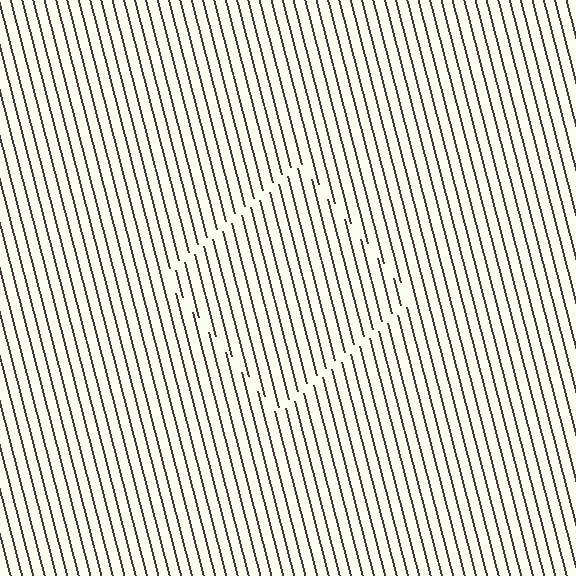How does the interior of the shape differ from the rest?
The interior of the shape contains the same grating, shifted by half a period — the contour is defined by the phase discontinuity where line-ends from the inner and outer gratings abut.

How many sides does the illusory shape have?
4 sides — the line-ends trace a square.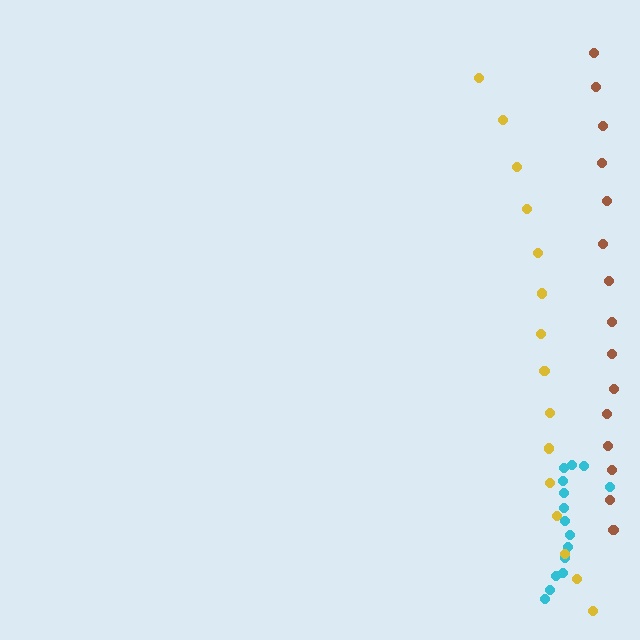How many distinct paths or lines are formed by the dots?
There are 3 distinct paths.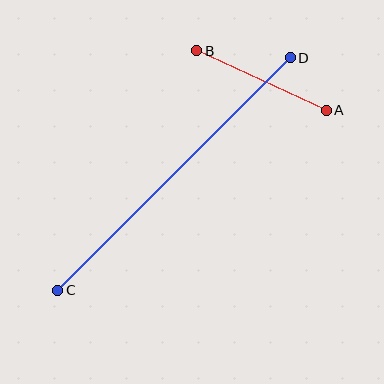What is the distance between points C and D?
The distance is approximately 329 pixels.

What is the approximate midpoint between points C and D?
The midpoint is at approximately (174, 174) pixels.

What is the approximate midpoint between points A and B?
The midpoint is at approximately (261, 80) pixels.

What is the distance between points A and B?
The distance is approximately 143 pixels.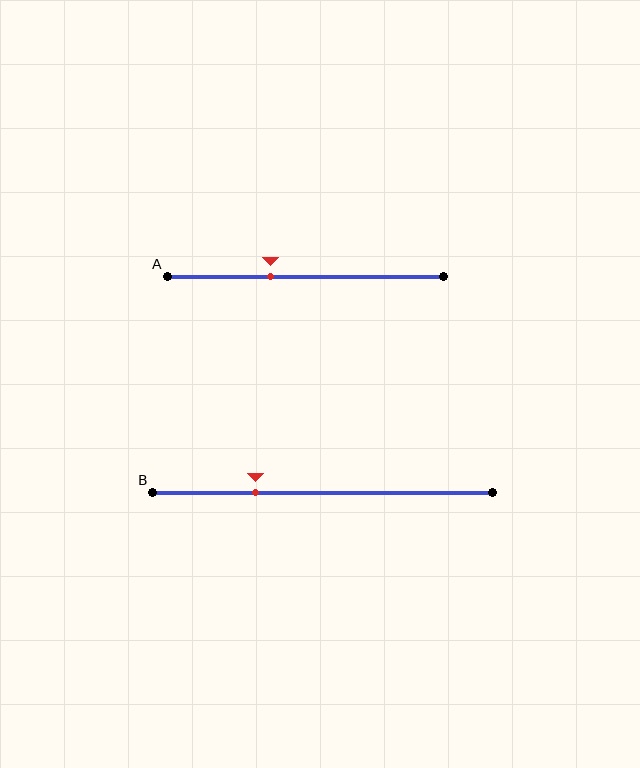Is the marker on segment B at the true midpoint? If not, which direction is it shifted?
No, the marker on segment B is shifted to the left by about 20% of the segment length.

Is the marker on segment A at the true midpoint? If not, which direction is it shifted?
No, the marker on segment A is shifted to the left by about 13% of the segment length.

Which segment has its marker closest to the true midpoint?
Segment A has its marker closest to the true midpoint.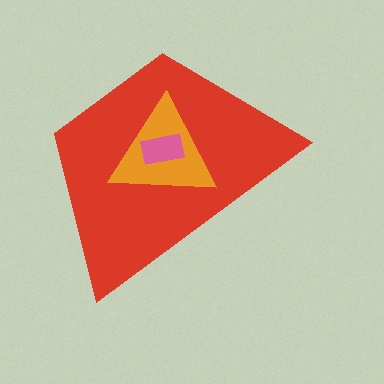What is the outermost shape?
The red trapezoid.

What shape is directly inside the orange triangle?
The pink rectangle.